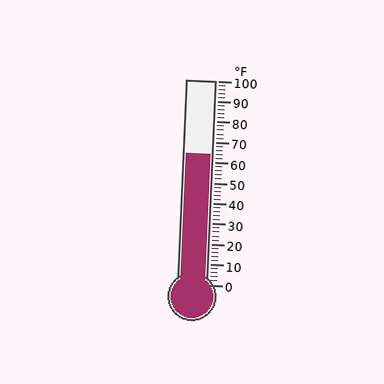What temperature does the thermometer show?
The thermometer shows approximately 64°F.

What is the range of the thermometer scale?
The thermometer scale ranges from 0°F to 100°F.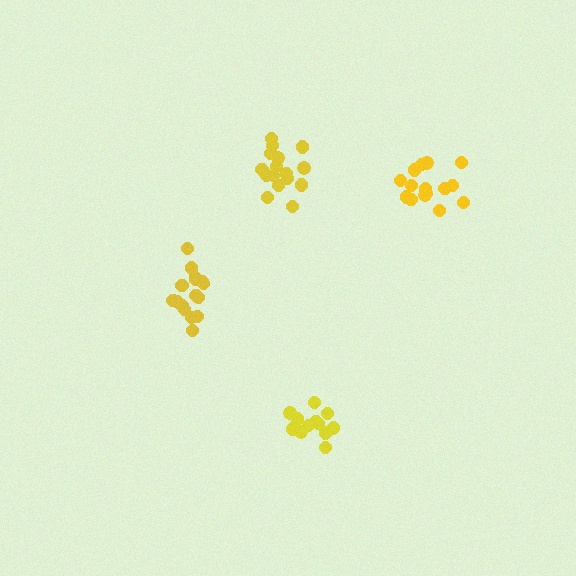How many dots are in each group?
Group 1: 12 dots, Group 2: 15 dots, Group 3: 16 dots, Group 4: 17 dots (60 total).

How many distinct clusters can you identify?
There are 4 distinct clusters.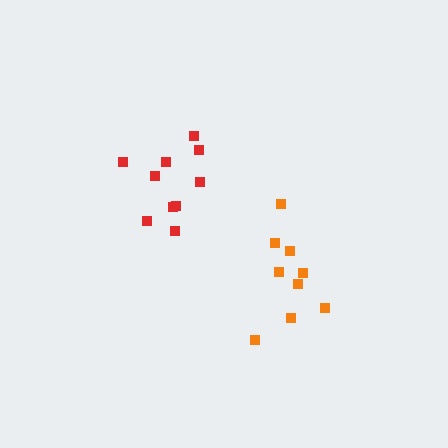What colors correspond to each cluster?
The clusters are colored: orange, red.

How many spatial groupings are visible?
There are 2 spatial groupings.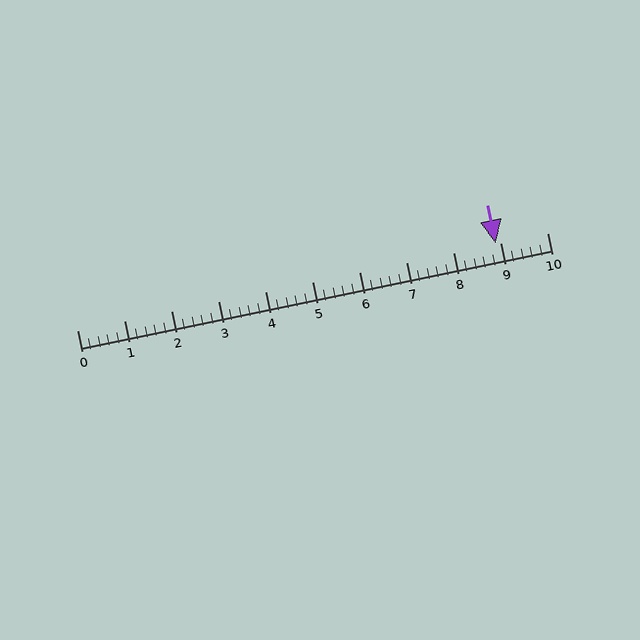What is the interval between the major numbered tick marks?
The major tick marks are spaced 1 units apart.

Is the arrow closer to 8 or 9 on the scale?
The arrow is closer to 9.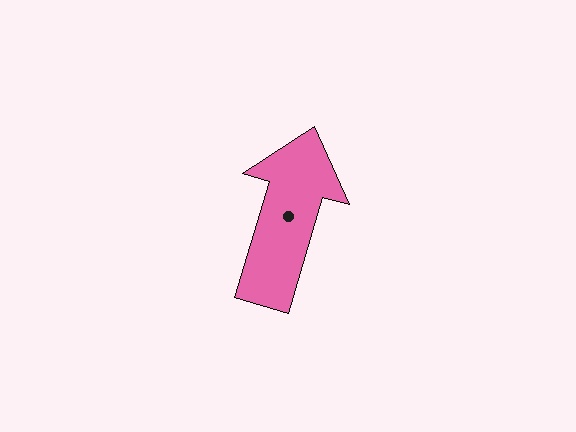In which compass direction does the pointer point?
North.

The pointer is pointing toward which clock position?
Roughly 1 o'clock.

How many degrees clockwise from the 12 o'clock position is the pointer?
Approximately 16 degrees.